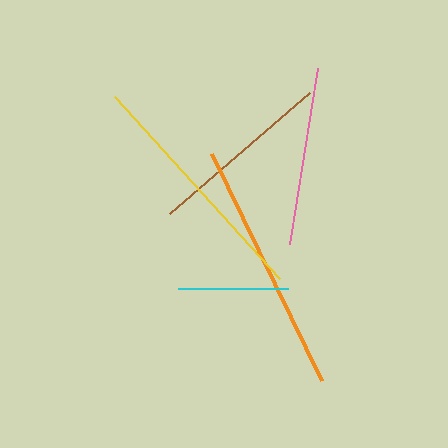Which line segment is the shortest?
The cyan line is the shortest at approximately 111 pixels.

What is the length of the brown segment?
The brown segment is approximately 185 pixels long.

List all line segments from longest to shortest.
From longest to shortest: orange, yellow, brown, pink, cyan.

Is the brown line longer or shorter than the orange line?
The orange line is longer than the brown line.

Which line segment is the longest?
The orange line is the longest at approximately 252 pixels.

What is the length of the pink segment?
The pink segment is approximately 178 pixels long.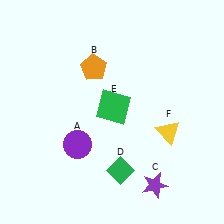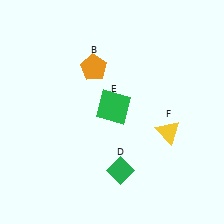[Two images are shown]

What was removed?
The purple circle (A), the purple star (C) were removed in Image 2.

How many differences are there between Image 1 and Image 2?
There are 2 differences between the two images.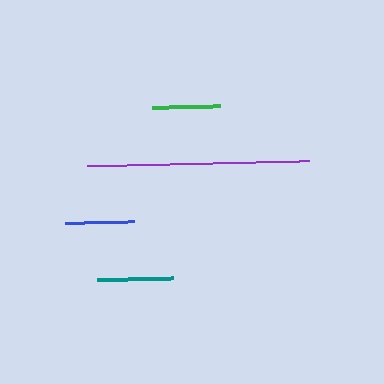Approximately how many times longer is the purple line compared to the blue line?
The purple line is approximately 3.2 times the length of the blue line.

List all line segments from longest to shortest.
From longest to shortest: purple, teal, blue, green.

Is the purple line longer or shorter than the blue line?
The purple line is longer than the blue line.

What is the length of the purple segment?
The purple segment is approximately 222 pixels long.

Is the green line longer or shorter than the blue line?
The blue line is longer than the green line.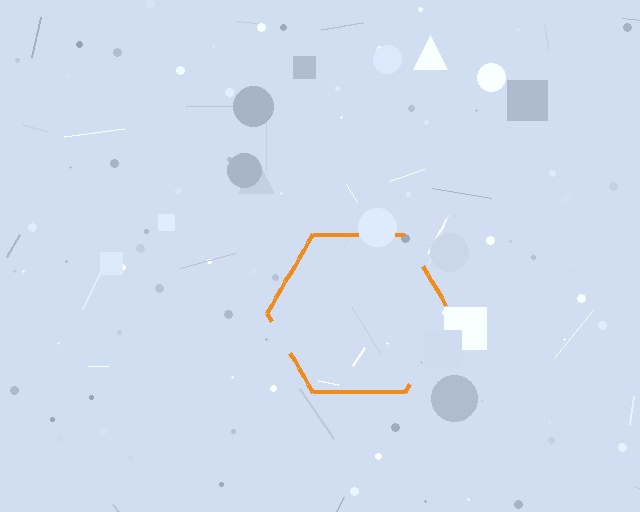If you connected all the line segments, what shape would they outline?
They would outline a hexagon.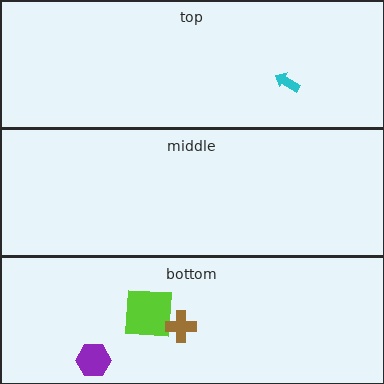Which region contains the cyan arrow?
The top region.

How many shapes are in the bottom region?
3.